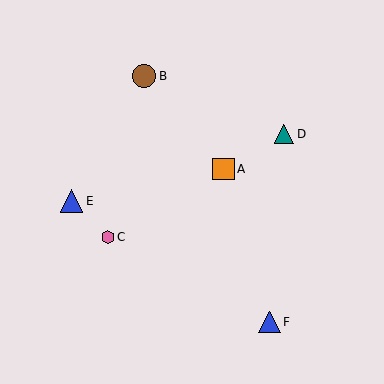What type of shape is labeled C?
Shape C is a pink hexagon.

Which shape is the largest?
The brown circle (labeled B) is the largest.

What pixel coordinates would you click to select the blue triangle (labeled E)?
Click at (72, 201) to select the blue triangle E.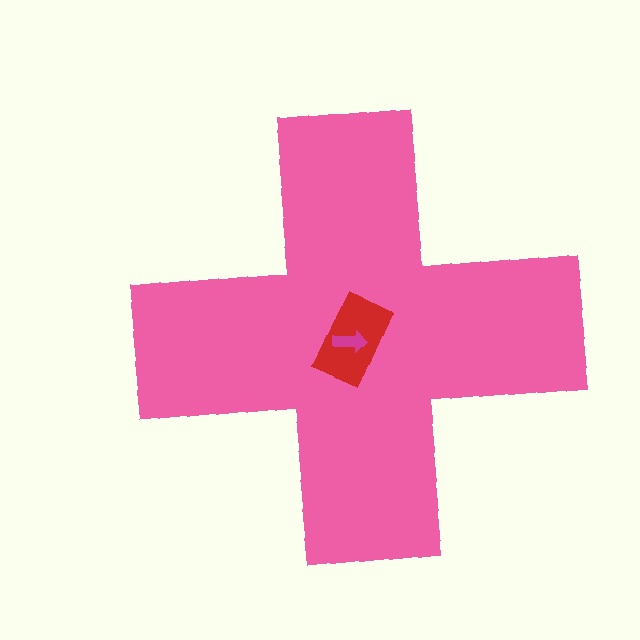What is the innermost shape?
The magenta arrow.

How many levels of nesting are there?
3.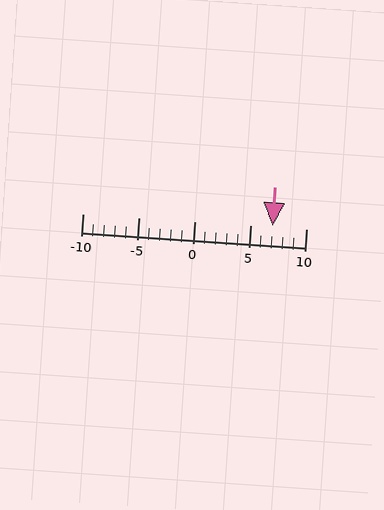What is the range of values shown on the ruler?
The ruler shows values from -10 to 10.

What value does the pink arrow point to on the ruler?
The pink arrow points to approximately 7.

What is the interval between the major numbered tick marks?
The major tick marks are spaced 5 units apart.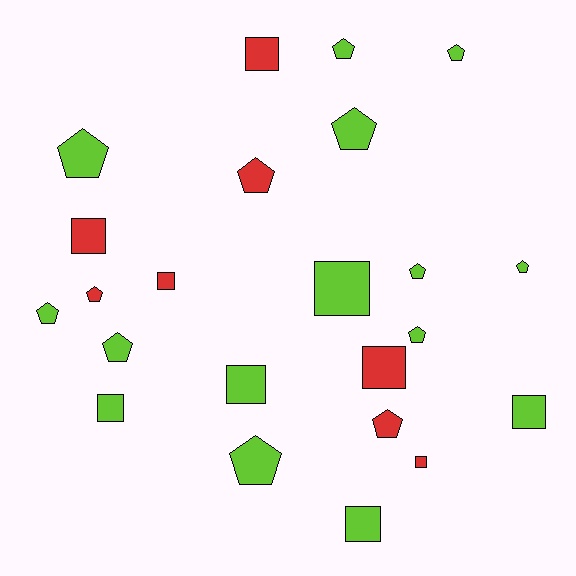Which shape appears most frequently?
Pentagon, with 13 objects.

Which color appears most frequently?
Lime, with 15 objects.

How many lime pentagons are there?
There are 10 lime pentagons.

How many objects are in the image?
There are 23 objects.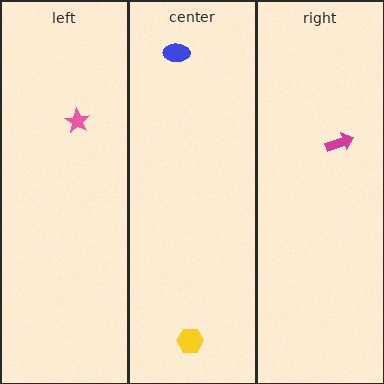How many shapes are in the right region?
1.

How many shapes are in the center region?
2.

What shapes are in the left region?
The pink star.